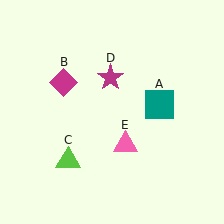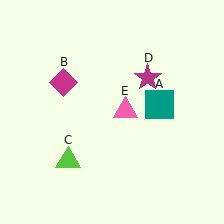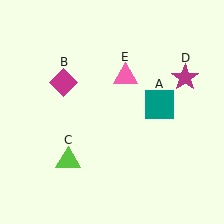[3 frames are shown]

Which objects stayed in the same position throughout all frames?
Teal square (object A) and magenta diamond (object B) and lime triangle (object C) remained stationary.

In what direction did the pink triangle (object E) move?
The pink triangle (object E) moved up.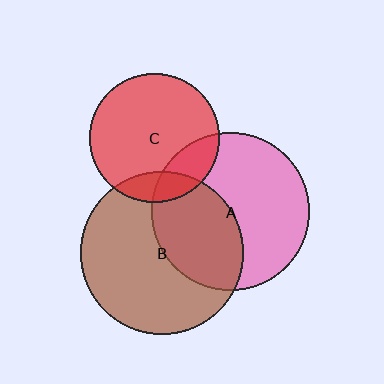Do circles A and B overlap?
Yes.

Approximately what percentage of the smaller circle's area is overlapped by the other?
Approximately 40%.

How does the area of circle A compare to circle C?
Approximately 1.5 times.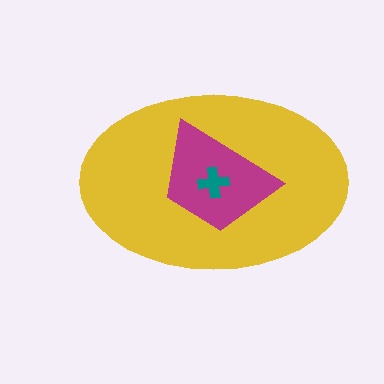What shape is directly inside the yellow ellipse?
The magenta trapezoid.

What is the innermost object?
The teal cross.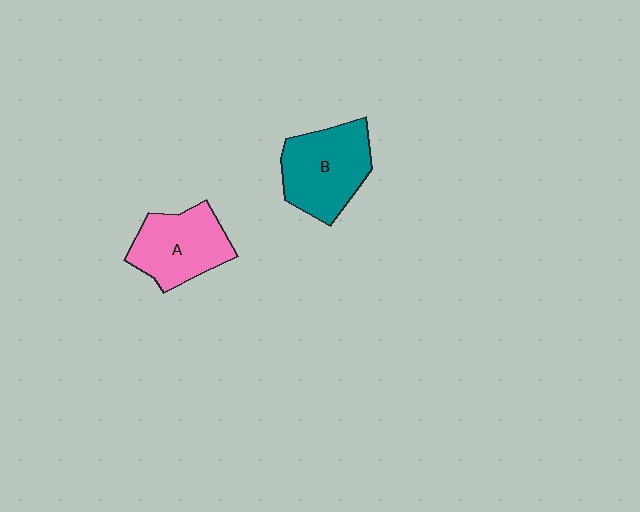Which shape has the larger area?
Shape B (teal).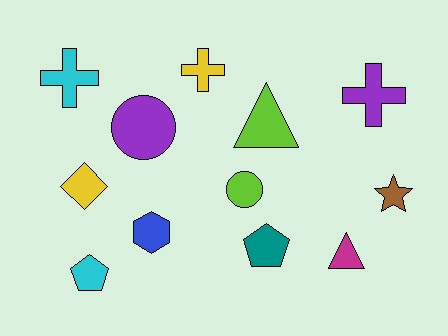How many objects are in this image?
There are 12 objects.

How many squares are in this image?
There are no squares.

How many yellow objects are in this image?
There are 2 yellow objects.